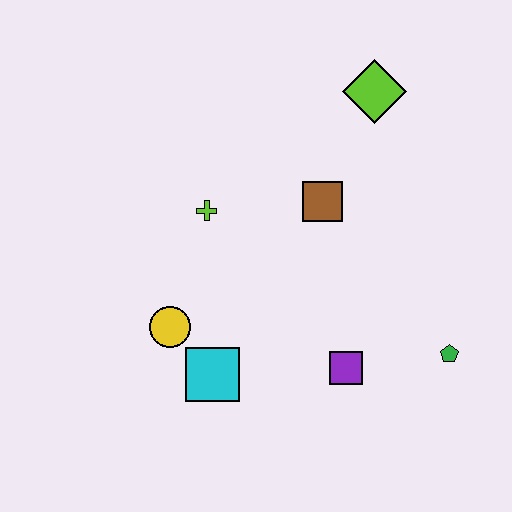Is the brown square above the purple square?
Yes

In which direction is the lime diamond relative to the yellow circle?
The lime diamond is above the yellow circle.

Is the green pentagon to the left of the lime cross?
No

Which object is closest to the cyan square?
The yellow circle is closest to the cyan square.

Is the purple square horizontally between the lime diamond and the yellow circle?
Yes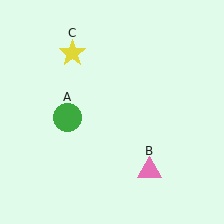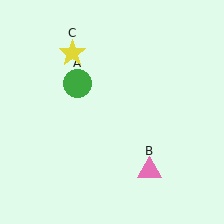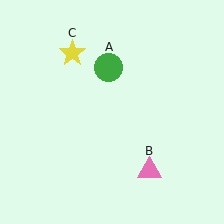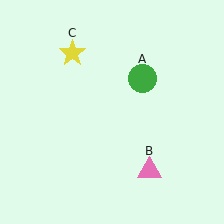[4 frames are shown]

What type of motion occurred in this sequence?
The green circle (object A) rotated clockwise around the center of the scene.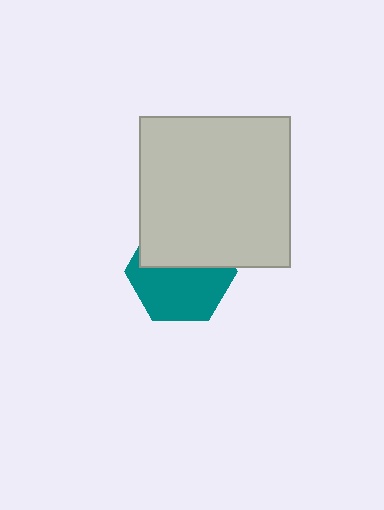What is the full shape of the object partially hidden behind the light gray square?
The partially hidden object is a teal hexagon.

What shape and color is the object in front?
The object in front is a light gray square.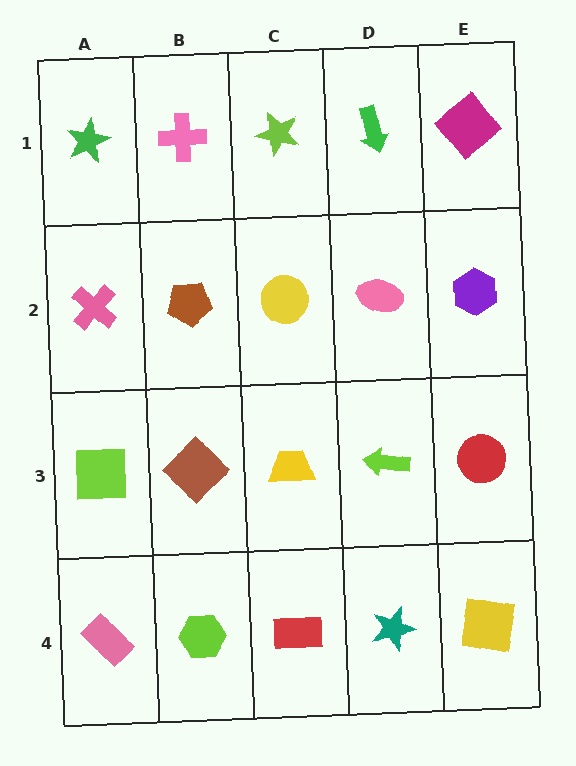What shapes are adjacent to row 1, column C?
A yellow circle (row 2, column C), a pink cross (row 1, column B), a green arrow (row 1, column D).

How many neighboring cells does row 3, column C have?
4.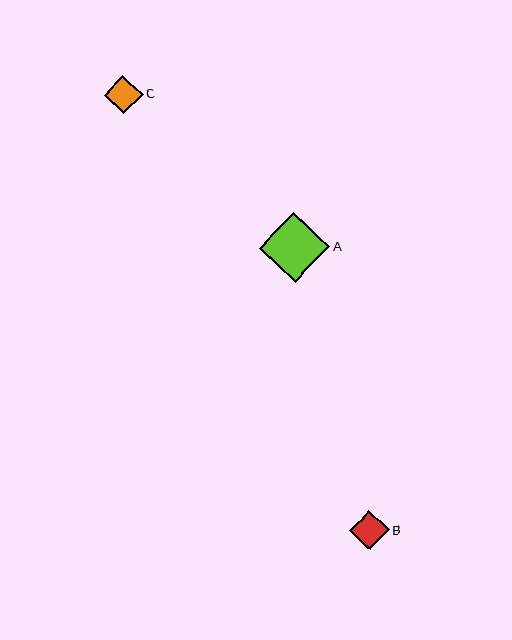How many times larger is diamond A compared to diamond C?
Diamond A is approximately 1.8 times the size of diamond C.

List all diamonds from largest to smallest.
From largest to smallest: A, B, C.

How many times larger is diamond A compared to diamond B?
Diamond A is approximately 1.8 times the size of diamond B.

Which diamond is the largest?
Diamond A is the largest with a size of approximately 70 pixels.